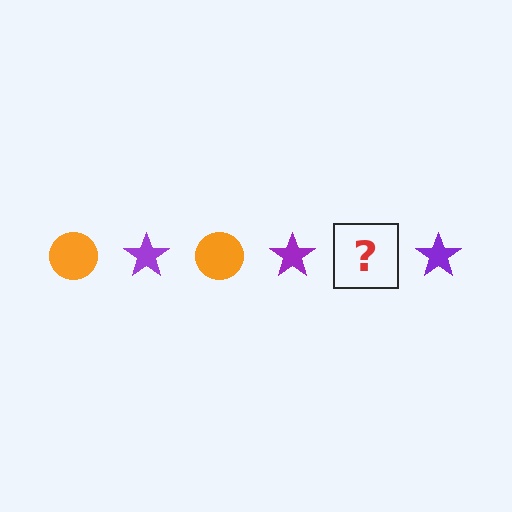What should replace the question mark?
The question mark should be replaced with an orange circle.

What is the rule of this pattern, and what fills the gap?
The rule is that the pattern alternates between orange circle and purple star. The gap should be filled with an orange circle.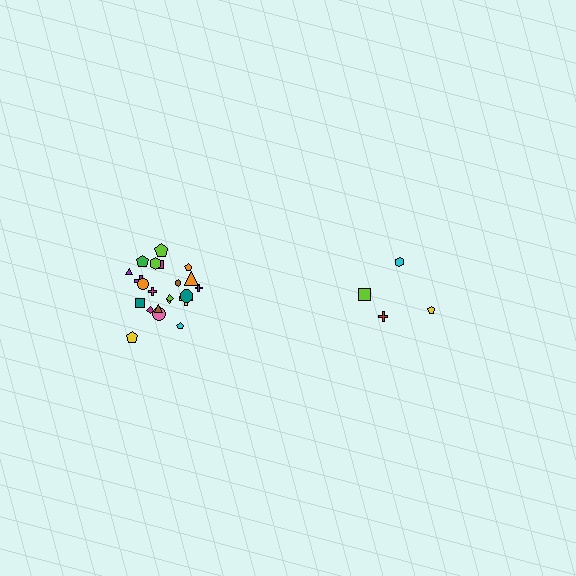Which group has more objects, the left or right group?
The left group.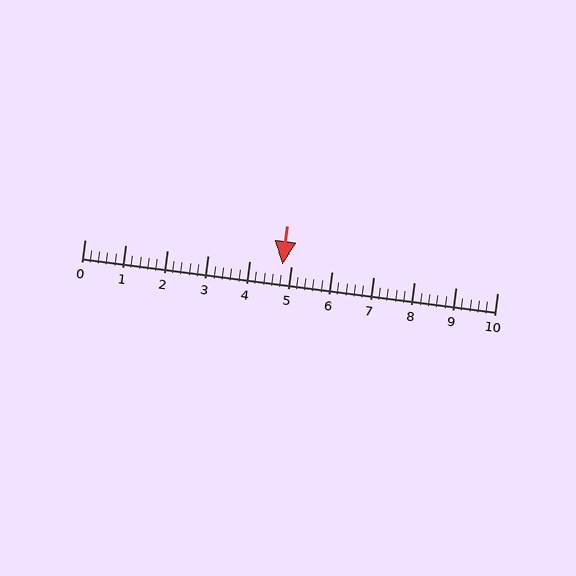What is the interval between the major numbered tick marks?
The major tick marks are spaced 1 units apart.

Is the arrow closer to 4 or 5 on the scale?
The arrow is closer to 5.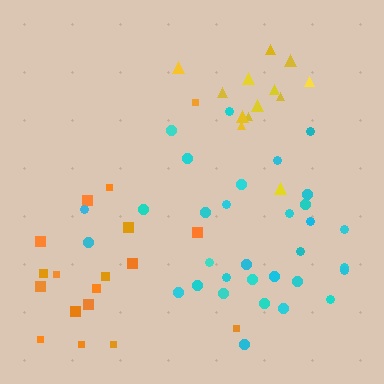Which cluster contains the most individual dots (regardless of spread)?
Cyan (32).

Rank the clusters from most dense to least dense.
yellow, cyan, orange.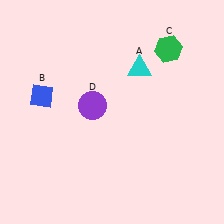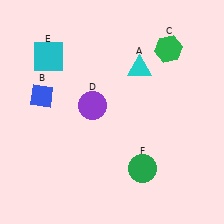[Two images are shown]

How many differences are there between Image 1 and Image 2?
There are 2 differences between the two images.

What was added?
A cyan square (E), a green circle (F) were added in Image 2.